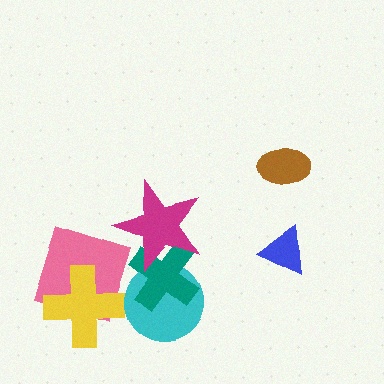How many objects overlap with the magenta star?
2 objects overlap with the magenta star.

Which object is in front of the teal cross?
The magenta star is in front of the teal cross.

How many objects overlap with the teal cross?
2 objects overlap with the teal cross.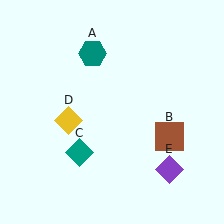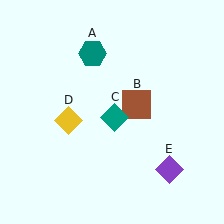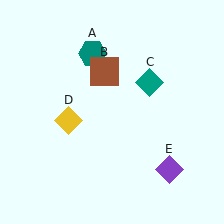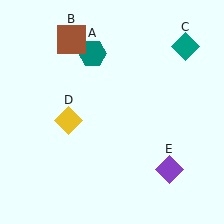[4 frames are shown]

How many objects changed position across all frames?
2 objects changed position: brown square (object B), teal diamond (object C).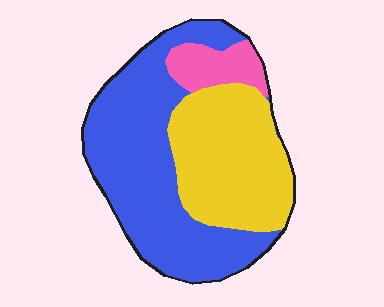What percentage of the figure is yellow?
Yellow covers about 35% of the figure.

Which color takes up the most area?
Blue, at roughly 55%.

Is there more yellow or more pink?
Yellow.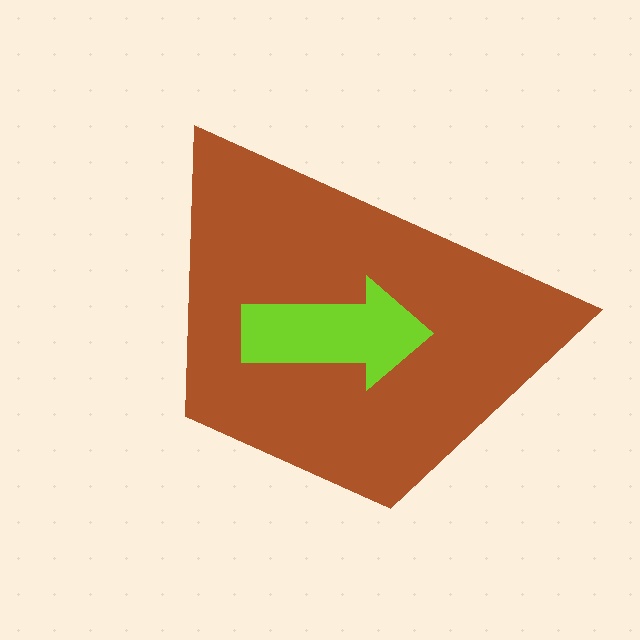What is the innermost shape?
The lime arrow.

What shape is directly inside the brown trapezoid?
The lime arrow.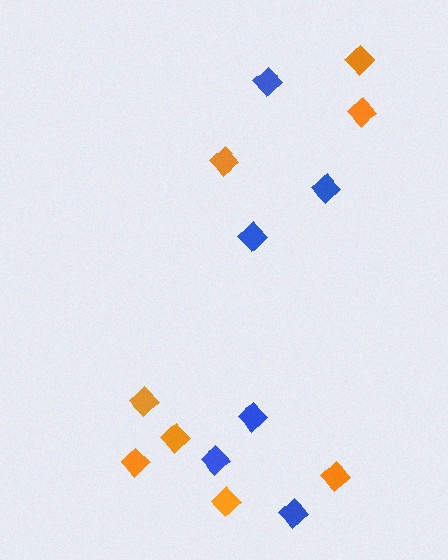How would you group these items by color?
There are 2 groups: one group of orange diamonds (8) and one group of blue diamonds (6).